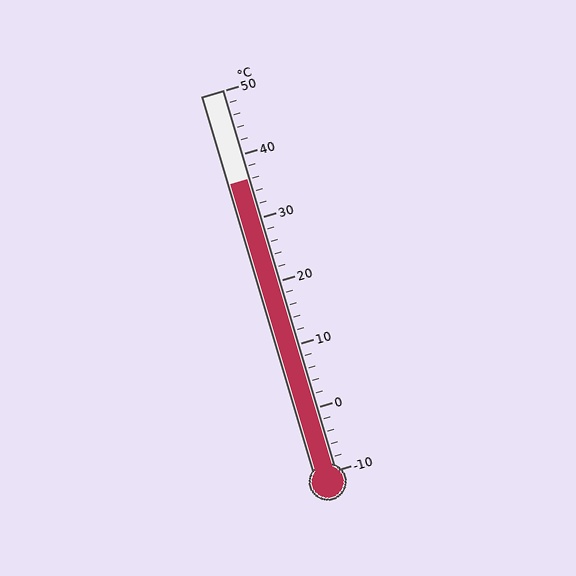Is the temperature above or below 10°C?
The temperature is above 10°C.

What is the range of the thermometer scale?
The thermometer scale ranges from -10°C to 50°C.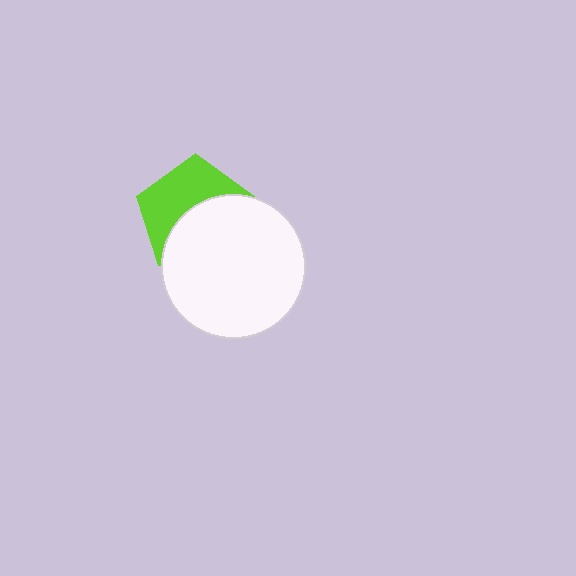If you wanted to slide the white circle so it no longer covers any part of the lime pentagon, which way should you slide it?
Slide it down — that is the most direct way to separate the two shapes.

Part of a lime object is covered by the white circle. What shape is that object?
It is a pentagon.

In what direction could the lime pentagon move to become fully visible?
The lime pentagon could move up. That would shift it out from behind the white circle entirely.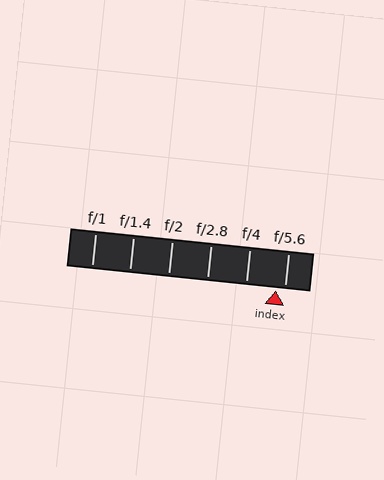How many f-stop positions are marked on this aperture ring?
There are 6 f-stop positions marked.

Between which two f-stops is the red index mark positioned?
The index mark is between f/4 and f/5.6.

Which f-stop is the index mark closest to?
The index mark is closest to f/5.6.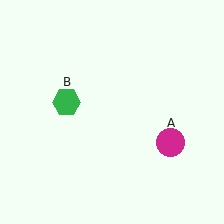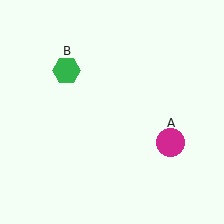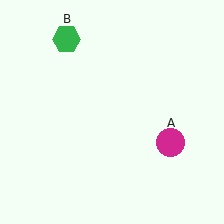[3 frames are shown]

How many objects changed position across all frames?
1 object changed position: green hexagon (object B).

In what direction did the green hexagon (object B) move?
The green hexagon (object B) moved up.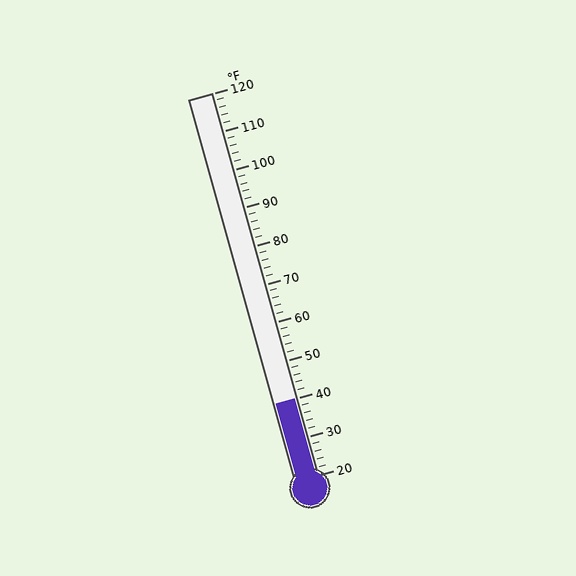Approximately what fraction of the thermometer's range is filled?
The thermometer is filled to approximately 20% of its range.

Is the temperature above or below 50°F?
The temperature is below 50°F.